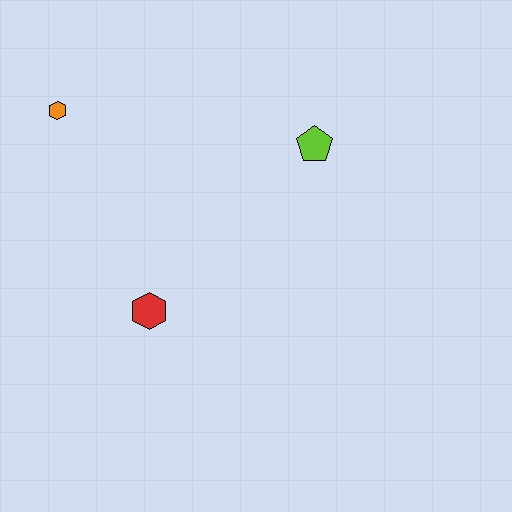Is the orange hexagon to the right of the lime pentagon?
No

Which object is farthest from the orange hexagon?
The lime pentagon is farthest from the orange hexagon.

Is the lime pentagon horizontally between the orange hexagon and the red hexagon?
No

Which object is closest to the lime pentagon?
The red hexagon is closest to the lime pentagon.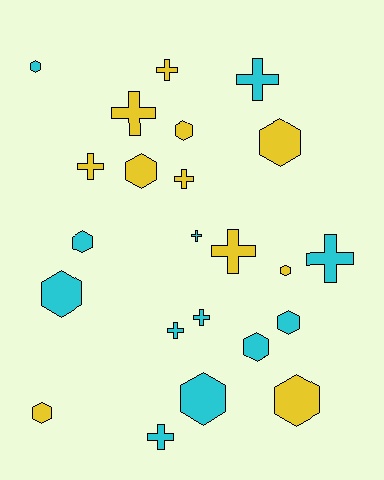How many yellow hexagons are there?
There are 6 yellow hexagons.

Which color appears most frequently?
Cyan, with 12 objects.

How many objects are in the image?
There are 23 objects.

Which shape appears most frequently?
Hexagon, with 12 objects.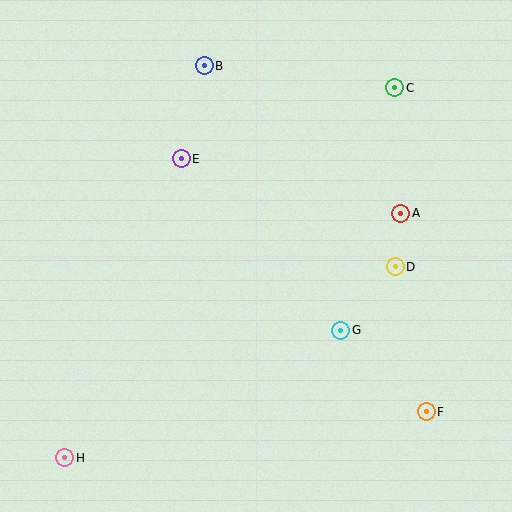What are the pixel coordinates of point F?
Point F is at (426, 412).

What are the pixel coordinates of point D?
Point D is at (395, 267).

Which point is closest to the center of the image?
Point G at (341, 330) is closest to the center.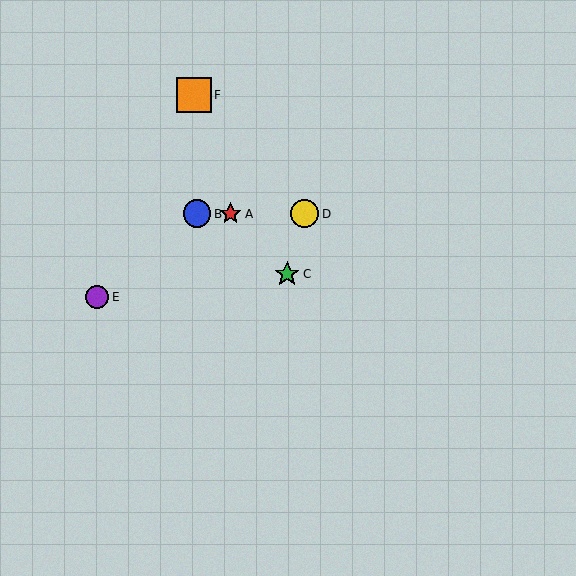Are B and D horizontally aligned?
Yes, both are at y≈214.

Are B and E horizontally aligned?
No, B is at y≈214 and E is at y≈297.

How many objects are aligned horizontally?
3 objects (A, B, D) are aligned horizontally.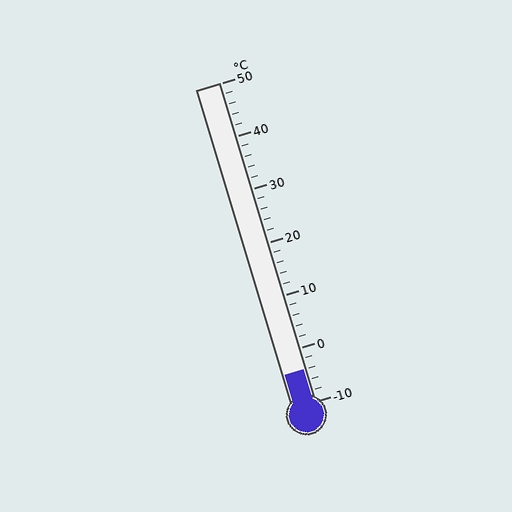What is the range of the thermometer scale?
The thermometer scale ranges from -10°C to 50°C.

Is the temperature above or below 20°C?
The temperature is below 20°C.